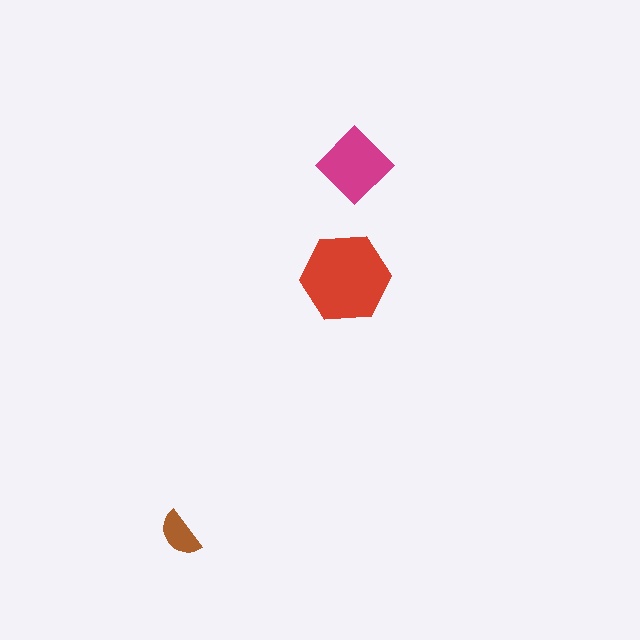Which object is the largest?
The red hexagon.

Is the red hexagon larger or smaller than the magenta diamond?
Larger.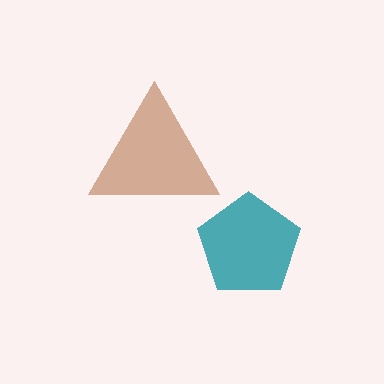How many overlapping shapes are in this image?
There are 2 overlapping shapes in the image.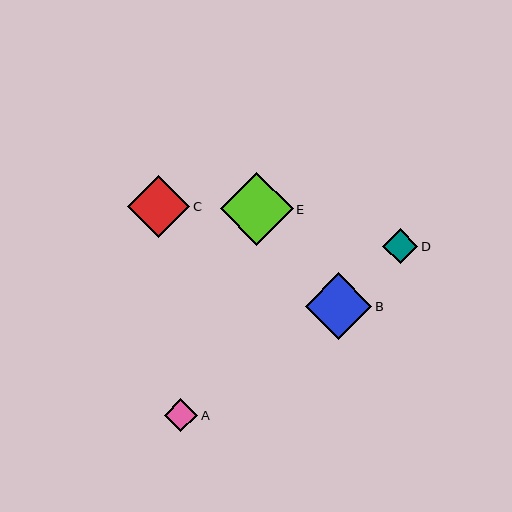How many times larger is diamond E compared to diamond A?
Diamond E is approximately 2.2 times the size of diamond A.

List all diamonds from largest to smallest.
From largest to smallest: E, B, C, D, A.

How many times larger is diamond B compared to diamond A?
Diamond B is approximately 2.0 times the size of diamond A.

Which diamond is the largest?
Diamond E is the largest with a size of approximately 73 pixels.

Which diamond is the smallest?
Diamond A is the smallest with a size of approximately 33 pixels.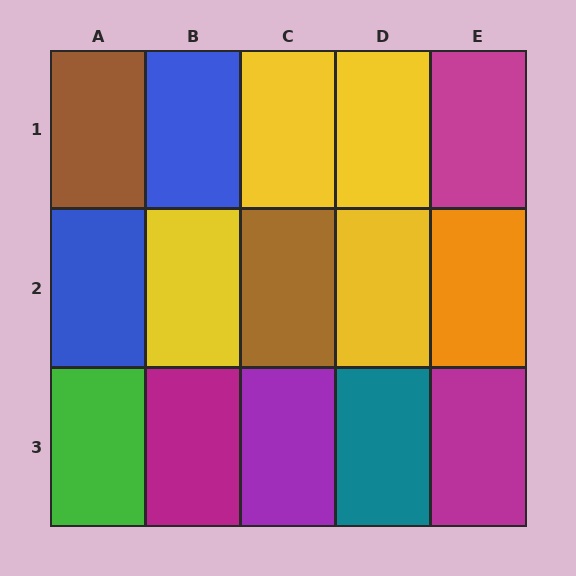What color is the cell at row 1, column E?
Magenta.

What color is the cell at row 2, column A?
Blue.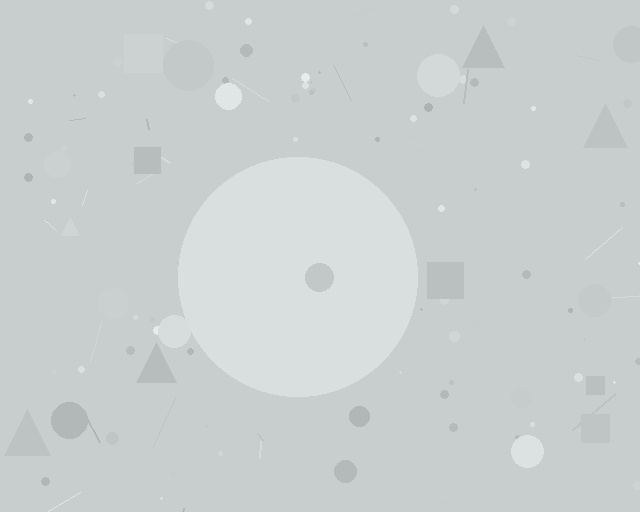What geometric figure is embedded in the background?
A circle is embedded in the background.